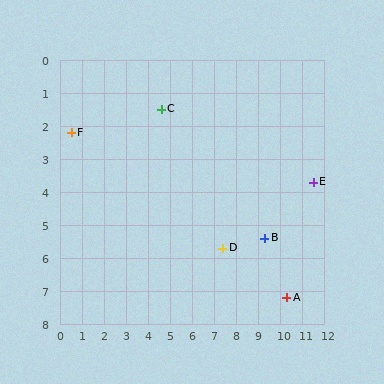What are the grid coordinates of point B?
Point B is at approximately (9.3, 5.4).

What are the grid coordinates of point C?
Point C is at approximately (4.6, 1.5).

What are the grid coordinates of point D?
Point D is at approximately (7.4, 5.7).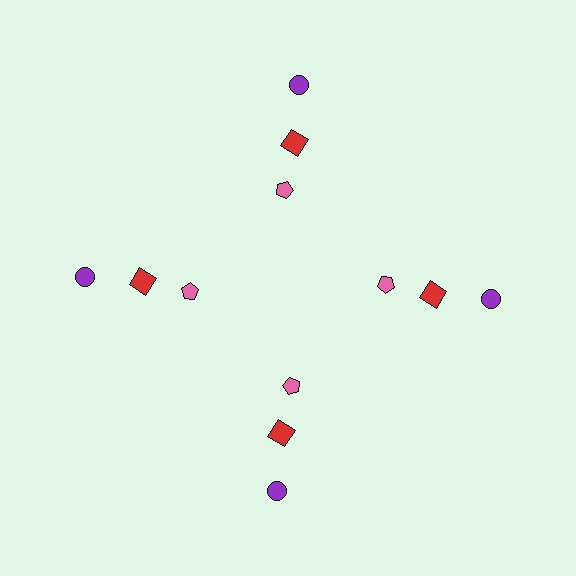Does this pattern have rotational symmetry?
Yes, this pattern has 4-fold rotational symmetry. It looks the same after rotating 90 degrees around the center.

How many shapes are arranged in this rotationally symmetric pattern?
There are 12 shapes, arranged in 4 groups of 3.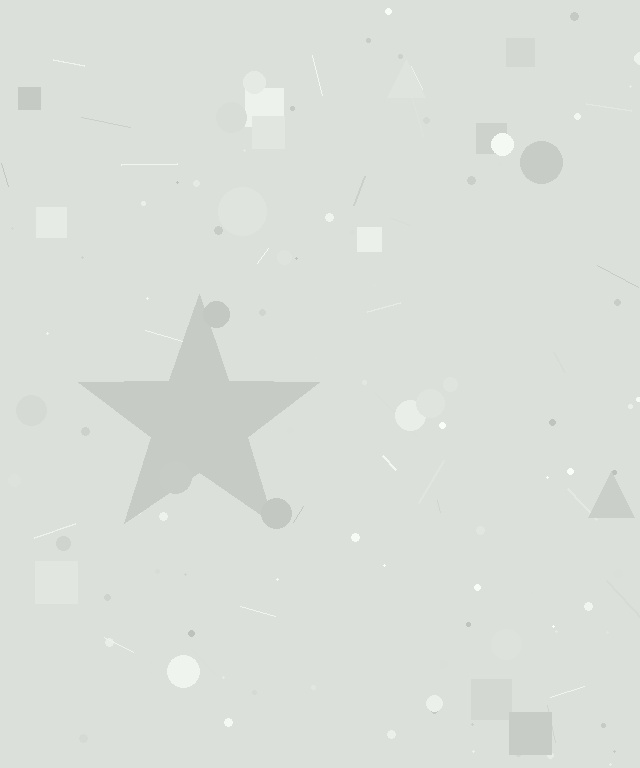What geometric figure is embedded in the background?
A star is embedded in the background.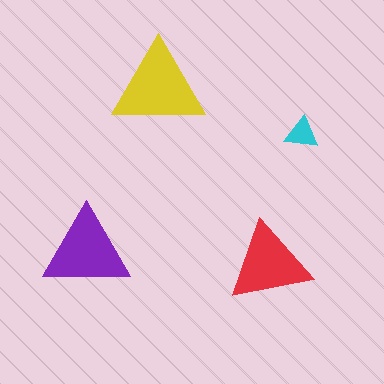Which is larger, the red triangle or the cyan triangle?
The red one.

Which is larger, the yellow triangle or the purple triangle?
The yellow one.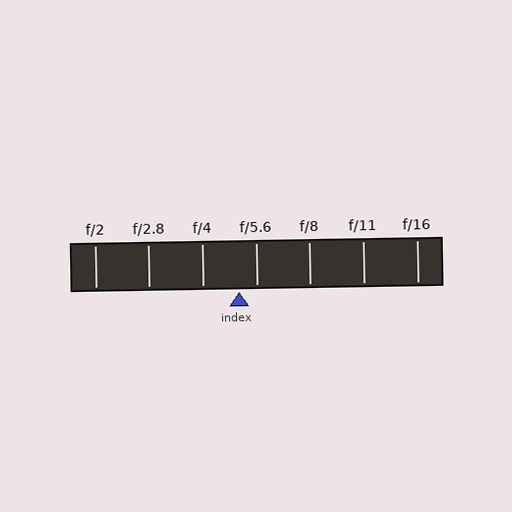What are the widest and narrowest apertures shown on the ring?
The widest aperture shown is f/2 and the narrowest is f/16.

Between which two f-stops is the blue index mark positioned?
The index mark is between f/4 and f/5.6.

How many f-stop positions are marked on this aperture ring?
There are 7 f-stop positions marked.